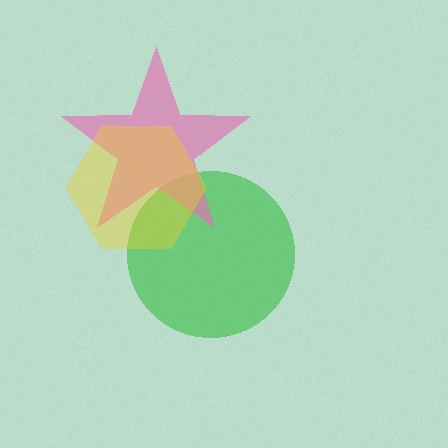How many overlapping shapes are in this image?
There are 3 overlapping shapes in the image.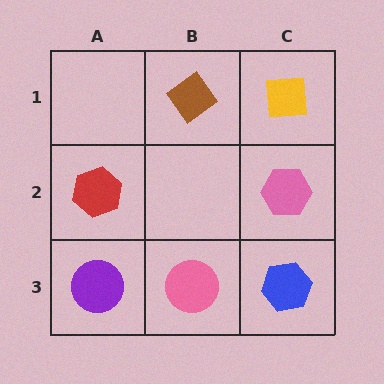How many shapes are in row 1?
2 shapes.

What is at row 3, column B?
A pink circle.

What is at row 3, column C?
A blue hexagon.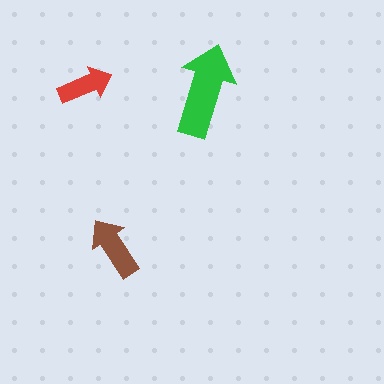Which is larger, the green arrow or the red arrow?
The green one.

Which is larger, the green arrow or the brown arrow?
The green one.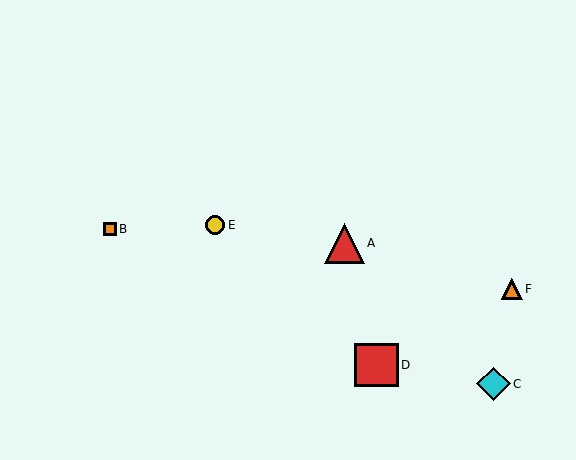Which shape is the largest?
The red square (labeled D) is the largest.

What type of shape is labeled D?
Shape D is a red square.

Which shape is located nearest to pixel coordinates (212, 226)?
The yellow circle (labeled E) at (215, 225) is nearest to that location.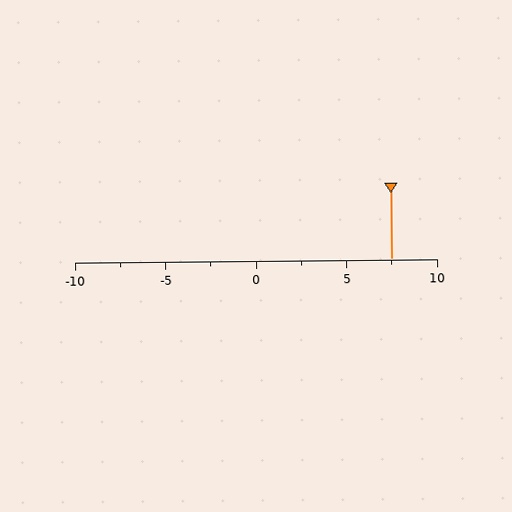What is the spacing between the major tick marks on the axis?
The major ticks are spaced 5 apart.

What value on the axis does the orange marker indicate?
The marker indicates approximately 7.5.